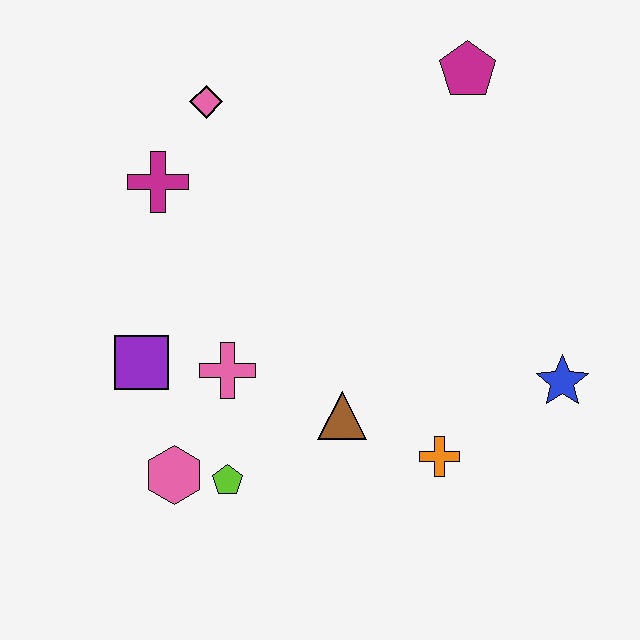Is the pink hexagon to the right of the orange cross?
No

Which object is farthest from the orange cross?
The pink diamond is farthest from the orange cross.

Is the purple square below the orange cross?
No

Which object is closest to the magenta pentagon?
The pink diamond is closest to the magenta pentagon.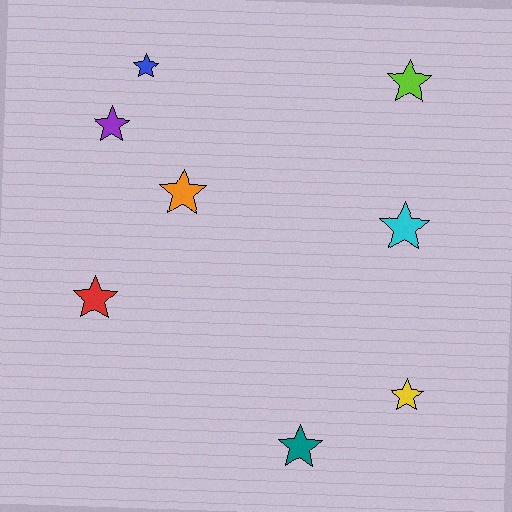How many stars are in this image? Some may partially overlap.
There are 8 stars.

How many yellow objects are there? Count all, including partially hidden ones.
There is 1 yellow object.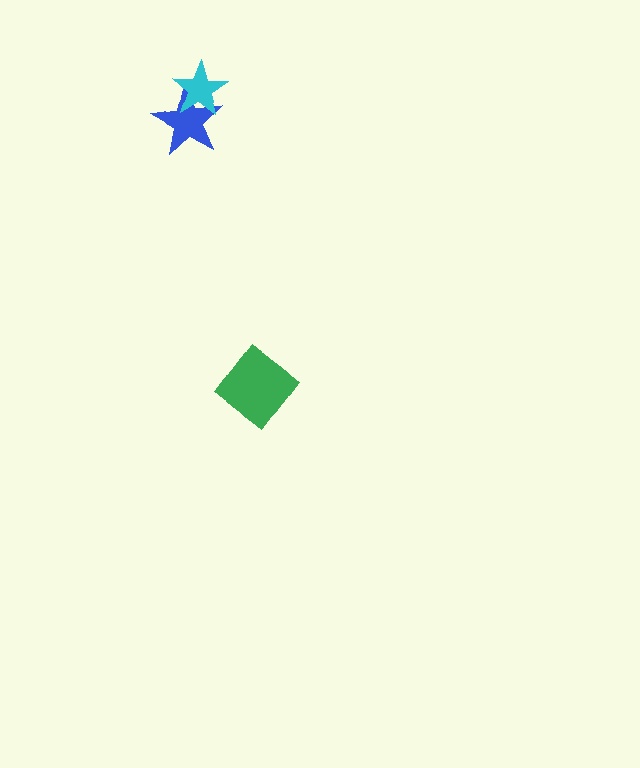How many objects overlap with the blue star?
1 object overlaps with the blue star.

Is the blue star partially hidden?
Yes, it is partially covered by another shape.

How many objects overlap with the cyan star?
1 object overlaps with the cyan star.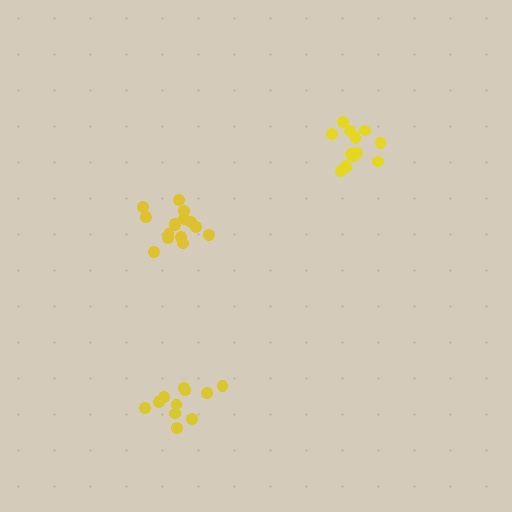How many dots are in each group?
Group 1: 15 dots, Group 2: 12 dots, Group 3: 13 dots (40 total).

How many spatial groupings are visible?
There are 3 spatial groupings.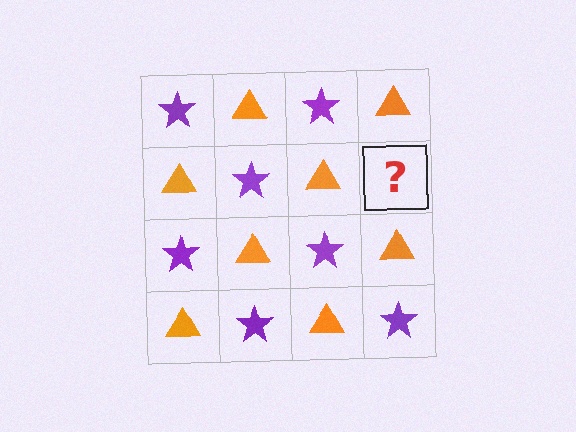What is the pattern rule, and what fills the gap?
The rule is that it alternates purple star and orange triangle in a checkerboard pattern. The gap should be filled with a purple star.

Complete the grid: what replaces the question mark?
The question mark should be replaced with a purple star.